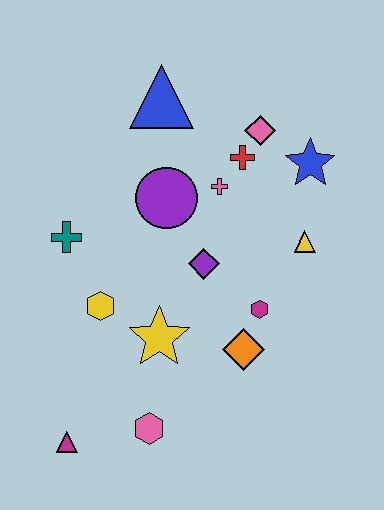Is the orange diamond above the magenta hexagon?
No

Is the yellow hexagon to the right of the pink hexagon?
No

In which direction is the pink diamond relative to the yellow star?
The pink diamond is above the yellow star.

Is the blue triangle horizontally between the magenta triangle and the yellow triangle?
Yes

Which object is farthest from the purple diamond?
The magenta triangle is farthest from the purple diamond.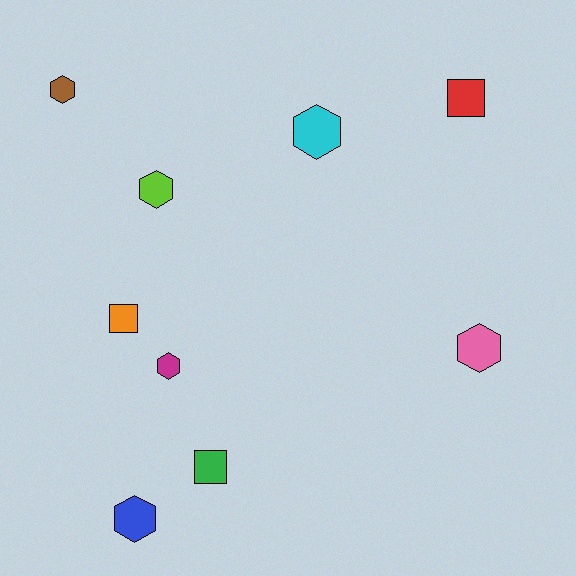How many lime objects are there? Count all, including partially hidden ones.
There is 1 lime object.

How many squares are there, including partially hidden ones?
There are 3 squares.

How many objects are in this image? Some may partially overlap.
There are 9 objects.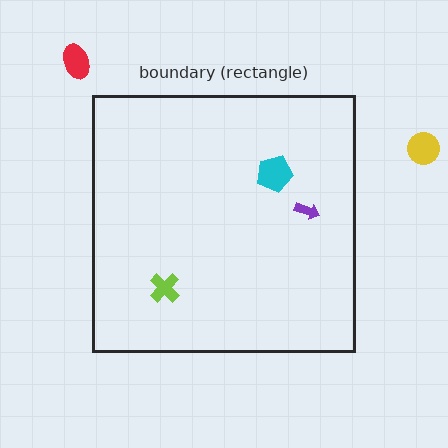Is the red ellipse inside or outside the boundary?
Outside.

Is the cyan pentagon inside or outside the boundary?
Inside.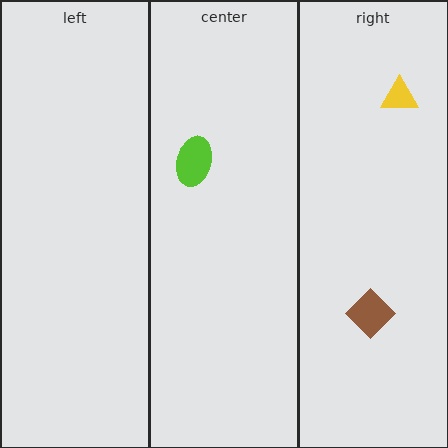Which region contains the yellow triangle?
The right region.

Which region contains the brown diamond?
The right region.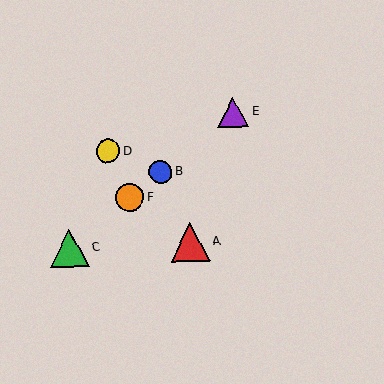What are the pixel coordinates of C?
Object C is at (70, 248).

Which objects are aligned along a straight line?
Objects B, C, E, F are aligned along a straight line.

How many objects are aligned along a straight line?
4 objects (B, C, E, F) are aligned along a straight line.